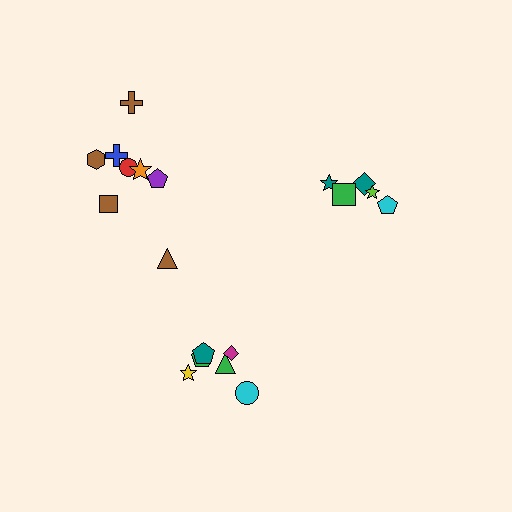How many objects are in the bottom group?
There are 6 objects.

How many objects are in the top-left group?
There are 8 objects.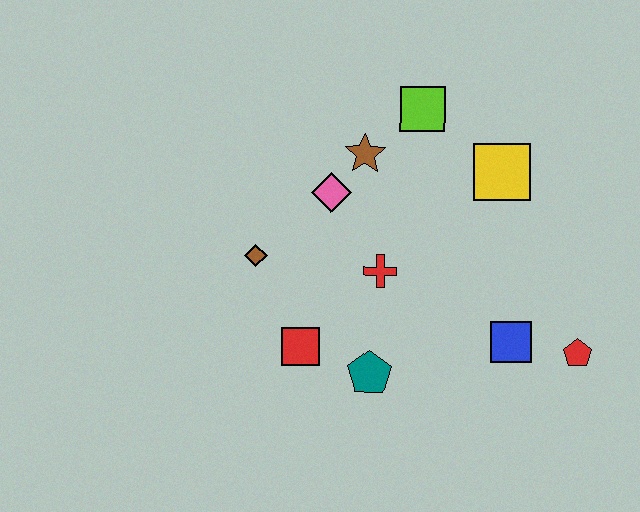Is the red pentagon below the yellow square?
Yes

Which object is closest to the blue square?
The red pentagon is closest to the blue square.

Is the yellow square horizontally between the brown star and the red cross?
No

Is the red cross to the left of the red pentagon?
Yes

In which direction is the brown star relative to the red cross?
The brown star is above the red cross.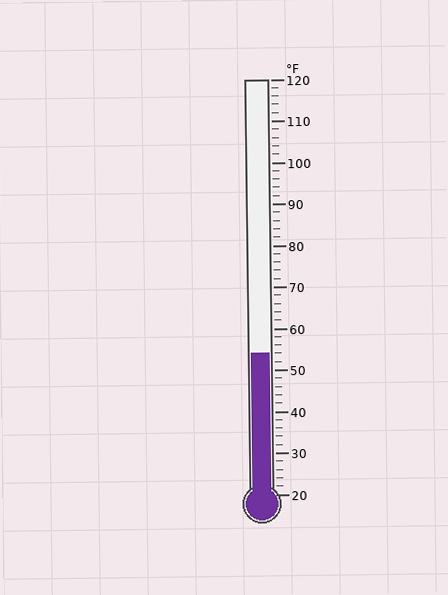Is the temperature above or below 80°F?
The temperature is below 80°F.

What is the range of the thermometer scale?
The thermometer scale ranges from 20°F to 120°F.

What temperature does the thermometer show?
The thermometer shows approximately 54°F.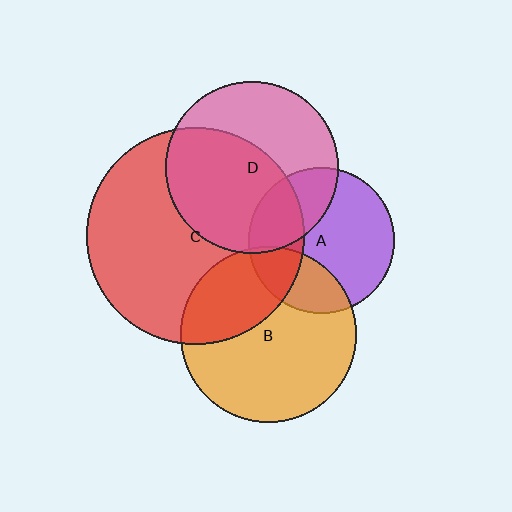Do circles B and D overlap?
Yes.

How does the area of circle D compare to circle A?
Approximately 1.4 times.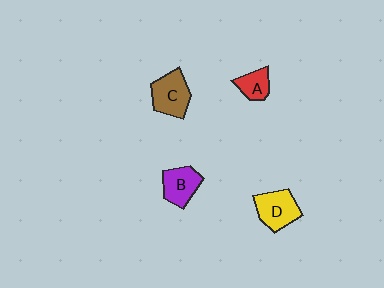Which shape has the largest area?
Shape C (brown).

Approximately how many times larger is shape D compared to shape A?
Approximately 1.6 times.